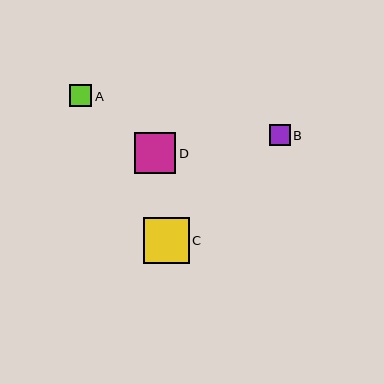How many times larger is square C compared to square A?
Square C is approximately 2.1 times the size of square A.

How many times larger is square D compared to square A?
Square D is approximately 1.9 times the size of square A.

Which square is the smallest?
Square B is the smallest with a size of approximately 21 pixels.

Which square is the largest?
Square C is the largest with a size of approximately 46 pixels.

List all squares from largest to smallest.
From largest to smallest: C, D, A, B.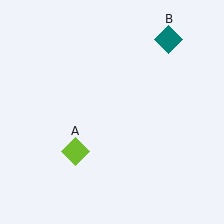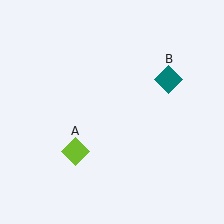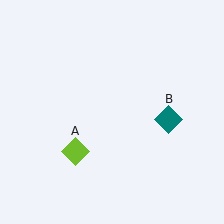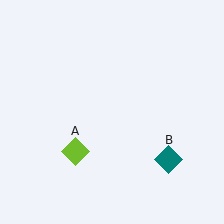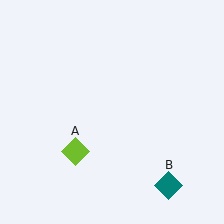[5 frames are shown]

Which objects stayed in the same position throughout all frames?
Lime diamond (object A) remained stationary.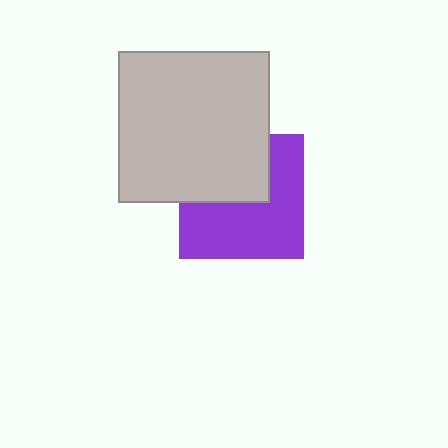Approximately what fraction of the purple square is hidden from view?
Roughly 40% of the purple square is hidden behind the light gray square.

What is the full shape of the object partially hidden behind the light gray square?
The partially hidden object is a purple square.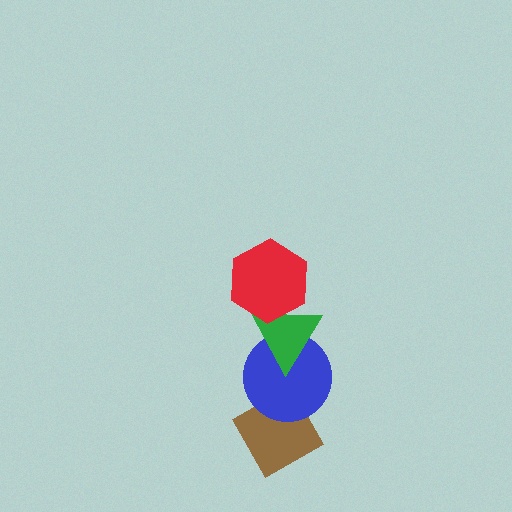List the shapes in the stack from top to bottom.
From top to bottom: the red hexagon, the green triangle, the blue circle, the brown diamond.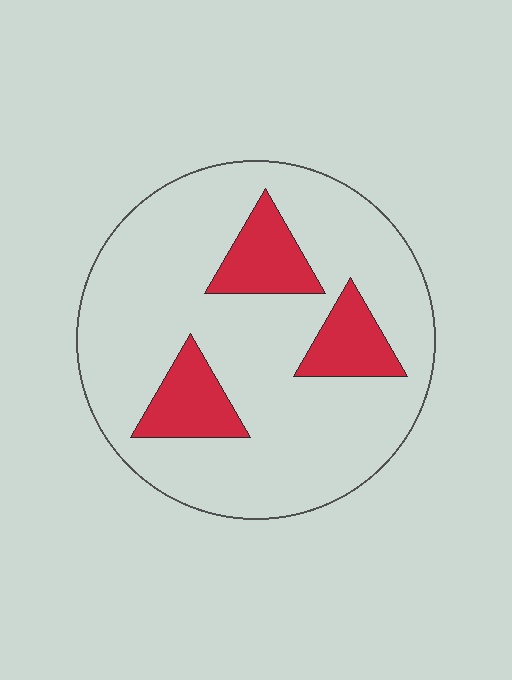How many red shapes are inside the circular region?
3.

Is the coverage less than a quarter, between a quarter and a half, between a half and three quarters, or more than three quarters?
Less than a quarter.